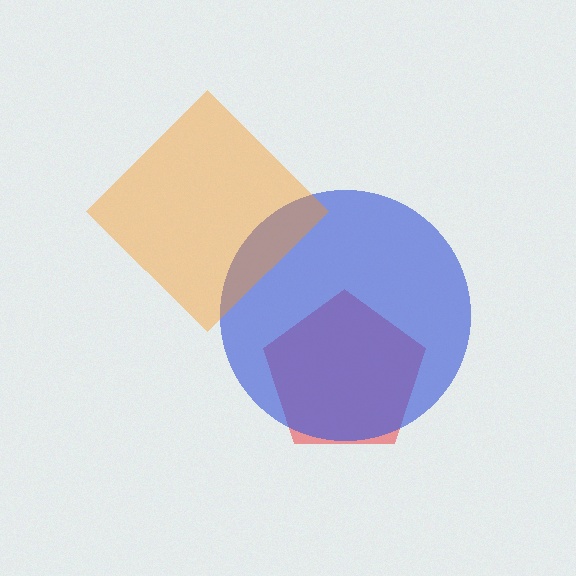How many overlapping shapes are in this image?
There are 3 overlapping shapes in the image.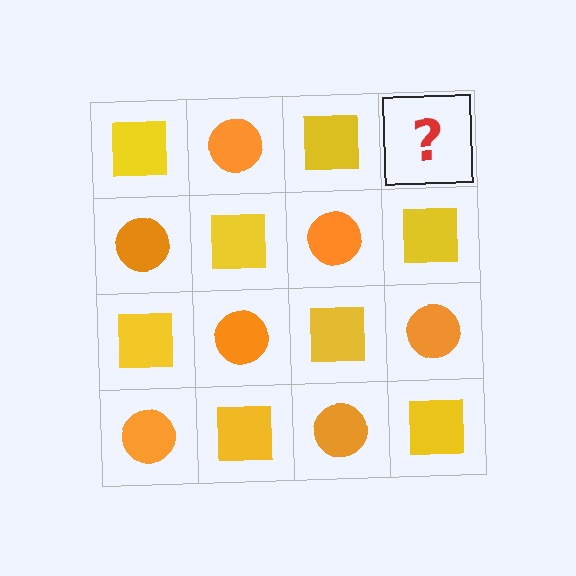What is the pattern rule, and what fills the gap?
The rule is that it alternates yellow square and orange circle in a checkerboard pattern. The gap should be filled with an orange circle.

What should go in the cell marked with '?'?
The missing cell should contain an orange circle.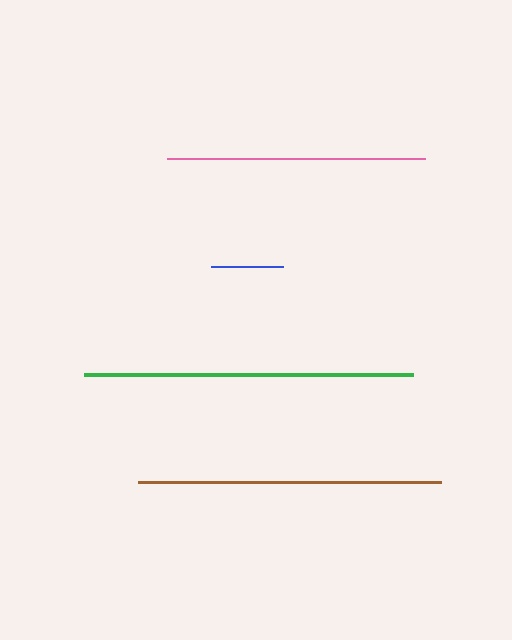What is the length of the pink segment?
The pink segment is approximately 258 pixels long.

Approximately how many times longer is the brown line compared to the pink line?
The brown line is approximately 1.2 times the length of the pink line.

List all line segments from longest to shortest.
From longest to shortest: green, brown, pink, blue.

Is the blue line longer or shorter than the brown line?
The brown line is longer than the blue line.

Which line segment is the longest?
The green line is the longest at approximately 329 pixels.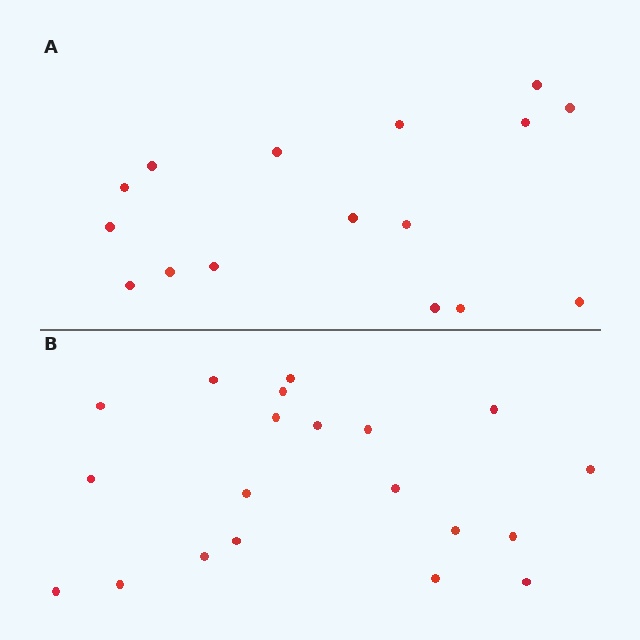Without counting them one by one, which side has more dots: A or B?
Region B (the bottom region) has more dots.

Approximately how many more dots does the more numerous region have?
Region B has about 4 more dots than region A.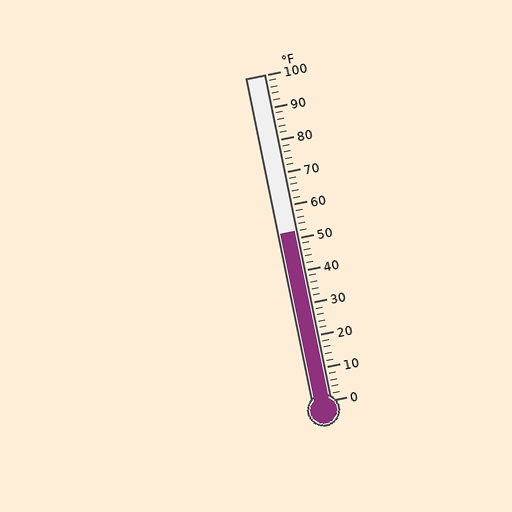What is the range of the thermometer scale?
The thermometer scale ranges from 0°F to 100°F.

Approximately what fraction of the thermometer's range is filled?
The thermometer is filled to approximately 50% of its range.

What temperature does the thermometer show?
The thermometer shows approximately 52°F.